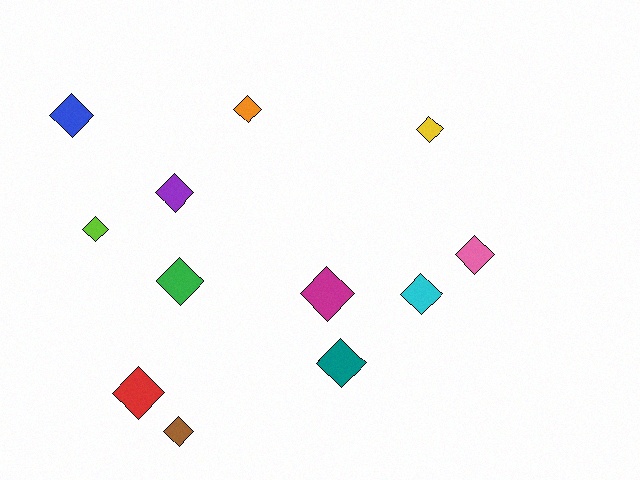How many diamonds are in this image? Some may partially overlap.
There are 12 diamonds.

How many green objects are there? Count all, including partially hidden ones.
There is 1 green object.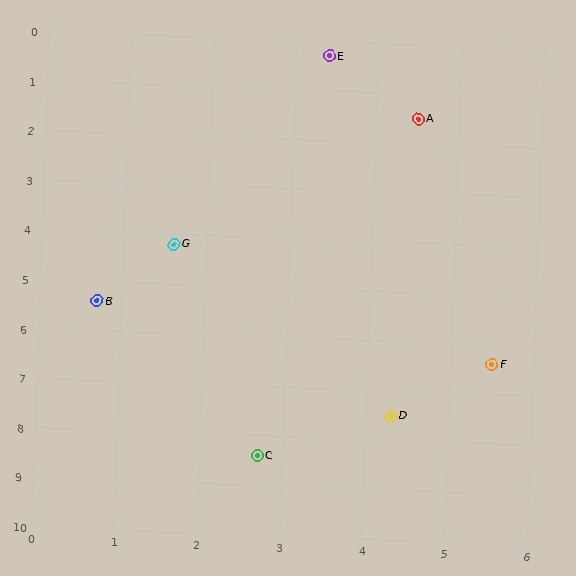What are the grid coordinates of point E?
Point E is at approximately (3.4, 0.3).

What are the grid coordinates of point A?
Point A is at approximately (4.5, 1.5).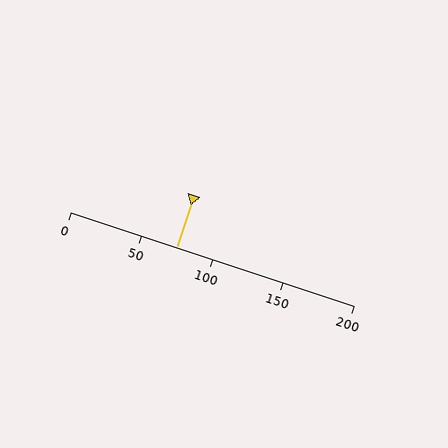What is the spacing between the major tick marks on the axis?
The major ticks are spaced 50 apart.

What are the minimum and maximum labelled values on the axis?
The axis runs from 0 to 200.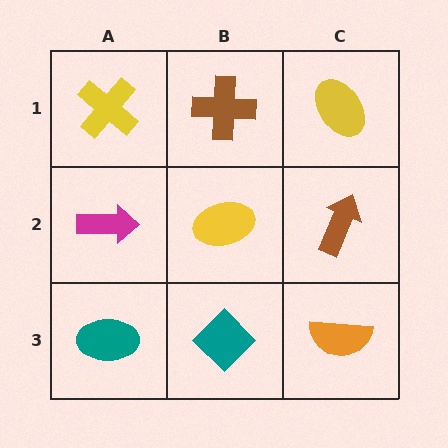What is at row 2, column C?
A brown arrow.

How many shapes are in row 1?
3 shapes.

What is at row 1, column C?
A yellow ellipse.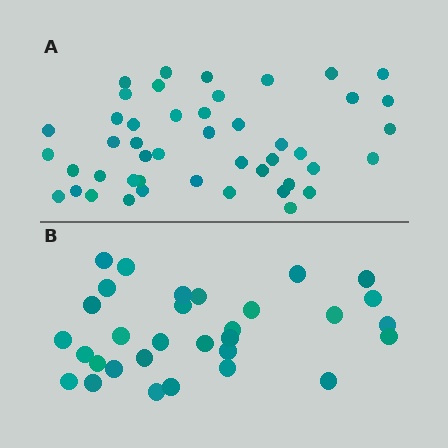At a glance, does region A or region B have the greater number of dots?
Region A (the top region) has more dots.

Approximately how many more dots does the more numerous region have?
Region A has approximately 15 more dots than region B.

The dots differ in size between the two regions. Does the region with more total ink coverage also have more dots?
No. Region B has more total ink coverage because its dots are larger, but region A actually contains more individual dots. Total area can be misleading — the number of items is what matters here.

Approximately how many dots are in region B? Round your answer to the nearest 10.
About 30 dots. (The exact count is 31, which rounds to 30.)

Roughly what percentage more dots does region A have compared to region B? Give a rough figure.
About 50% more.